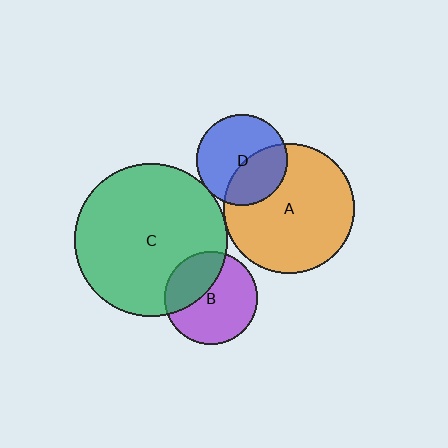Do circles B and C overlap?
Yes.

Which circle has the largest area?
Circle C (green).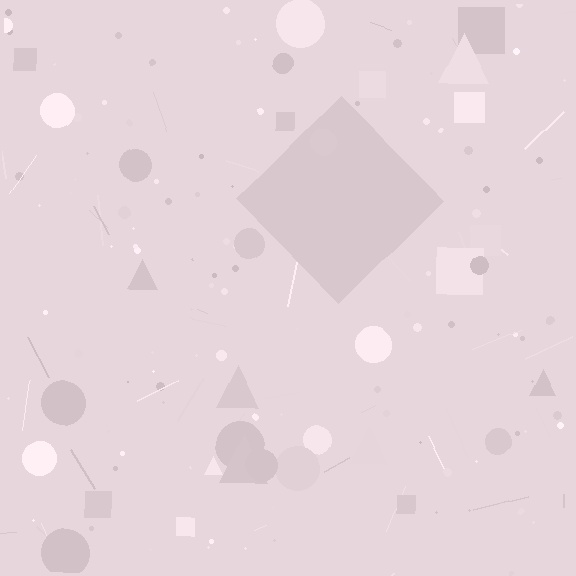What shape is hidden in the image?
A diamond is hidden in the image.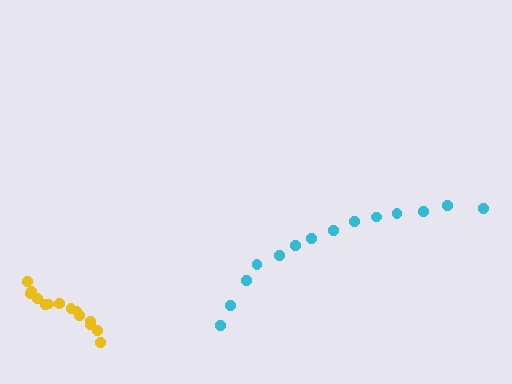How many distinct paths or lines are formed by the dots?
There are 2 distinct paths.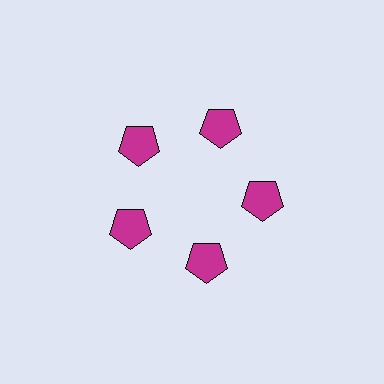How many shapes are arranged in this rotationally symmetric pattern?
There are 5 shapes, arranged in 5 groups of 1.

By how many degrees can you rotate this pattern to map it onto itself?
The pattern maps onto itself every 72 degrees of rotation.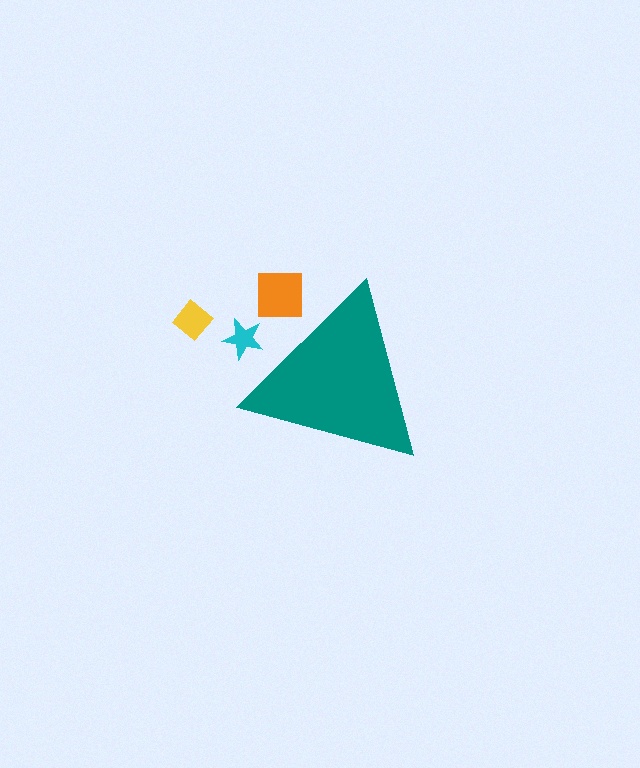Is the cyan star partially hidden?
Yes, the cyan star is partially hidden behind the teal triangle.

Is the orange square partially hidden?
Yes, the orange square is partially hidden behind the teal triangle.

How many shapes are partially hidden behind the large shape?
2 shapes are partially hidden.